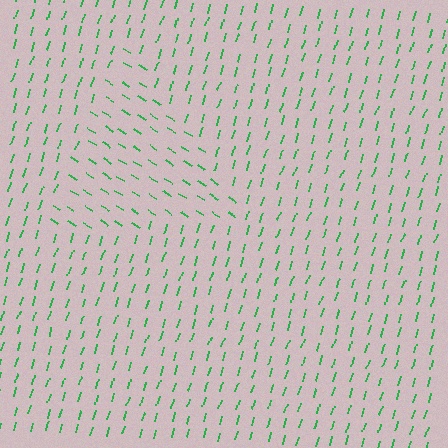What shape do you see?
I see a triangle.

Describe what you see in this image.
The image is filled with small green line segments. A triangle region in the image has lines oriented differently from the surrounding lines, creating a visible texture boundary.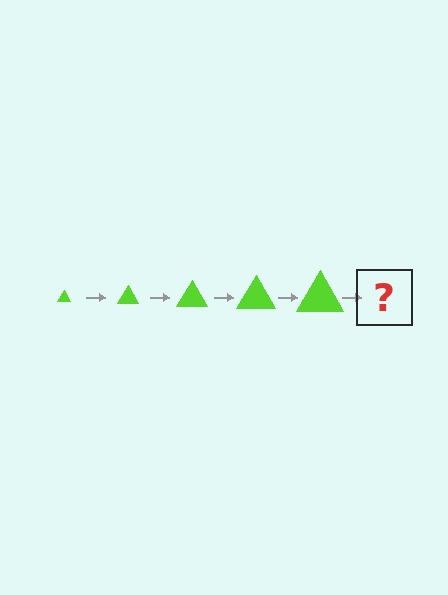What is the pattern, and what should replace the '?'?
The pattern is that the triangle gets progressively larger each step. The '?' should be a lime triangle, larger than the previous one.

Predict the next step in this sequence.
The next step is a lime triangle, larger than the previous one.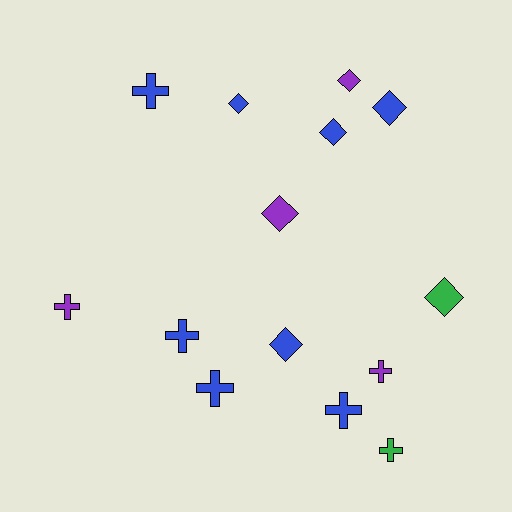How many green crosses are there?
There is 1 green cross.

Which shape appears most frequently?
Diamond, with 7 objects.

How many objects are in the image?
There are 14 objects.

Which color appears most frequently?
Blue, with 8 objects.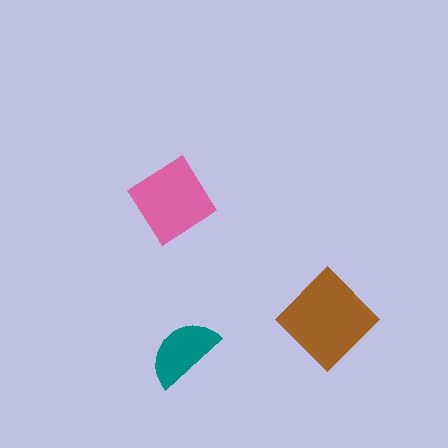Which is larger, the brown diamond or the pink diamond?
The brown diamond.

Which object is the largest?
The brown diamond.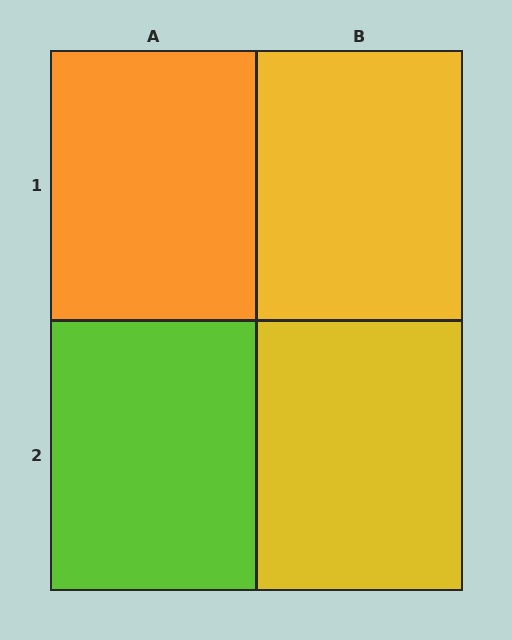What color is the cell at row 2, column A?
Lime.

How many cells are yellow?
2 cells are yellow.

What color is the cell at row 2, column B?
Yellow.